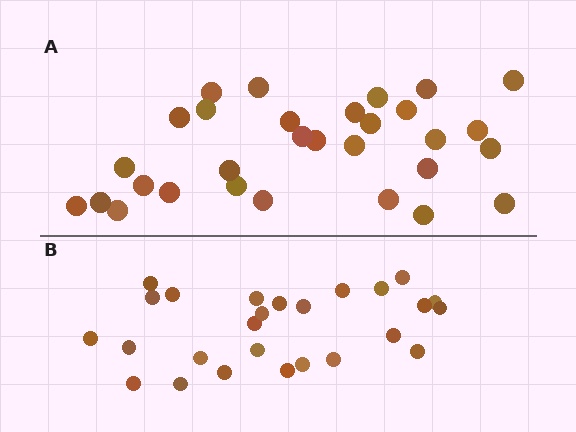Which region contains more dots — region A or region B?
Region A (the top region) has more dots.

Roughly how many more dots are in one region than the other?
Region A has about 4 more dots than region B.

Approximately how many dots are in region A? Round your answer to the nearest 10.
About 30 dots.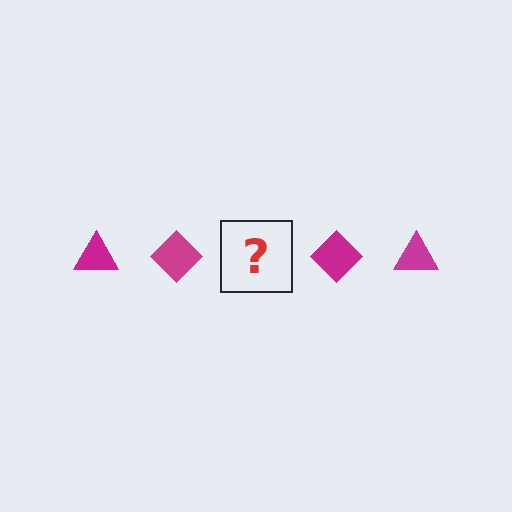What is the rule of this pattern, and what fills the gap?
The rule is that the pattern cycles through triangle, diamond shapes in magenta. The gap should be filled with a magenta triangle.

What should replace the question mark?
The question mark should be replaced with a magenta triangle.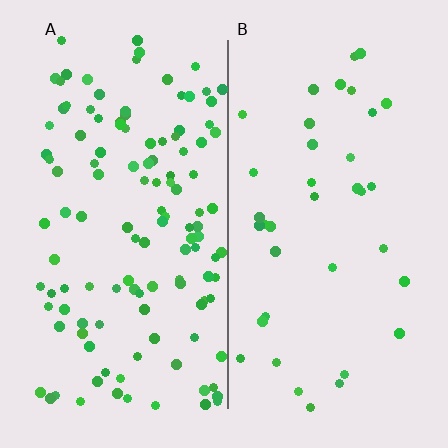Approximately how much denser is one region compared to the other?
Approximately 3.2× — region A over region B.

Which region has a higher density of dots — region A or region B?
A (the left).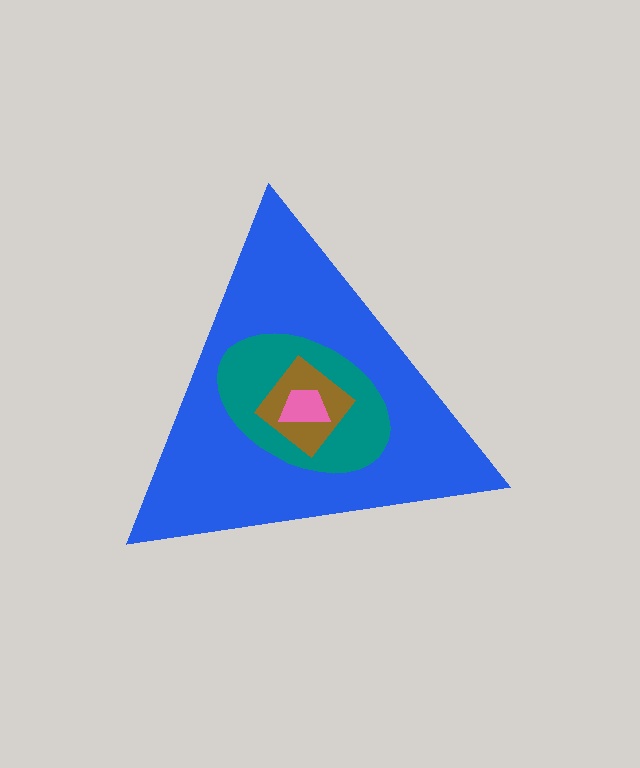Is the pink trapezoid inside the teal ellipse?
Yes.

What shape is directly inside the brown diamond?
The pink trapezoid.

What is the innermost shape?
The pink trapezoid.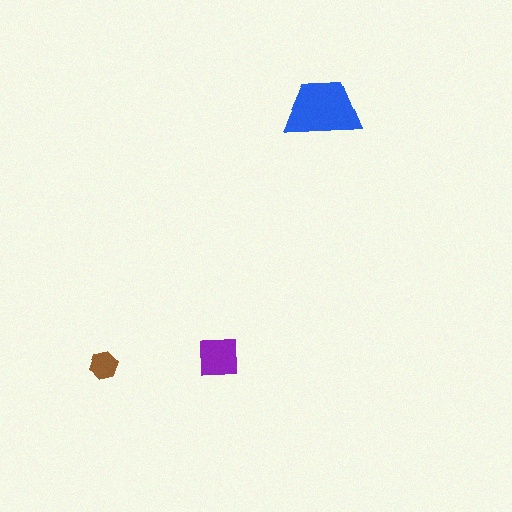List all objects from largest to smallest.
The blue trapezoid, the purple square, the brown hexagon.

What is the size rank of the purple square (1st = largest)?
2nd.